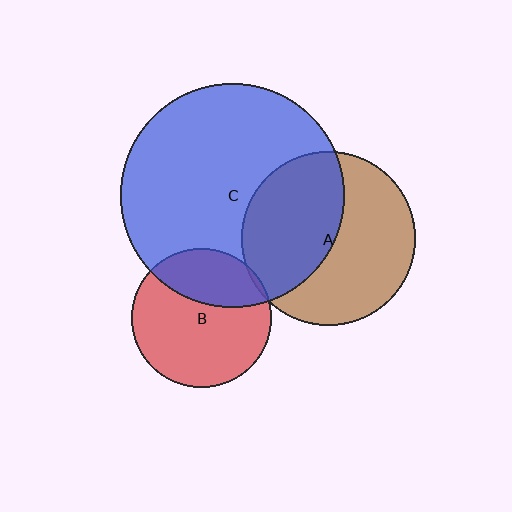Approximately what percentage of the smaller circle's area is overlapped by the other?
Approximately 45%.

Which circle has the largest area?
Circle C (blue).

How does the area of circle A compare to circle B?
Approximately 1.5 times.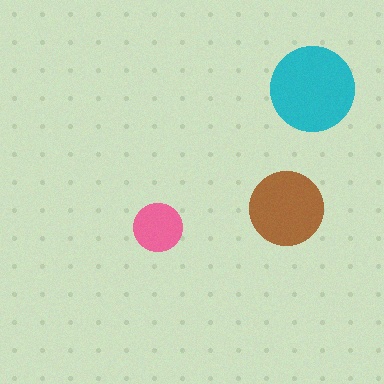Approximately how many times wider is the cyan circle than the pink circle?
About 1.5 times wider.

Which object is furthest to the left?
The pink circle is leftmost.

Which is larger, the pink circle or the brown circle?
The brown one.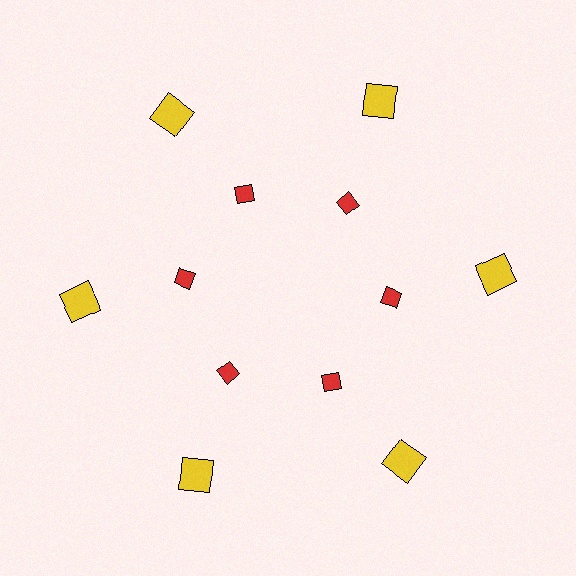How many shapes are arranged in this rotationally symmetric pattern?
There are 12 shapes, arranged in 6 groups of 2.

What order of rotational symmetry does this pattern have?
This pattern has 6-fold rotational symmetry.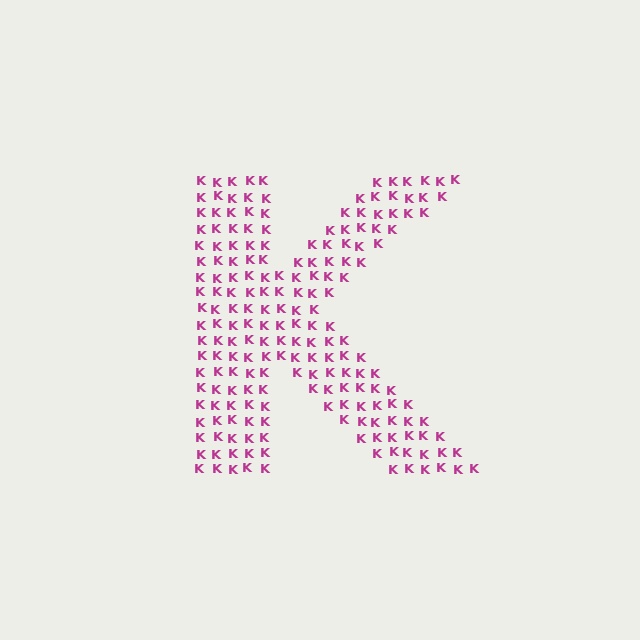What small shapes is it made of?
It is made of small letter K's.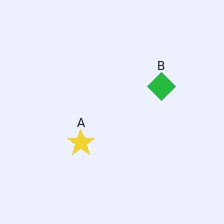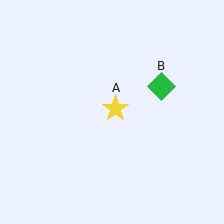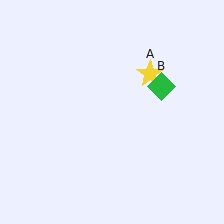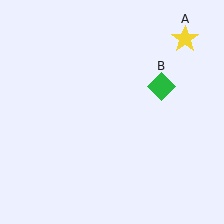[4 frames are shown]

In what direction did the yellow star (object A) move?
The yellow star (object A) moved up and to the right.